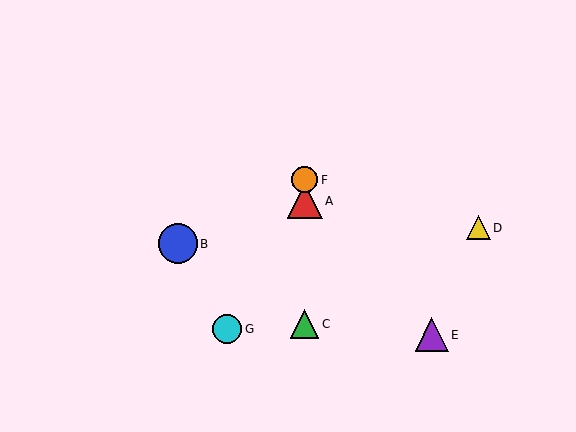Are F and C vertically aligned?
Yes, both are at x≈305.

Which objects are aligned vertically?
Objects A, C, F are aligned vertically.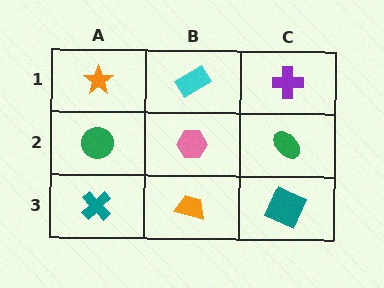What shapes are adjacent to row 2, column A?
An orange star (row 1, column A), a teal cross (row 3, column A), a pink hexagon (row 2, column B).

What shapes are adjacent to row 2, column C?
A purple cross (row 1, column C), a teal square (row 3, column C), a pink hexagon (row 2, column B).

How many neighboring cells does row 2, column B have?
4.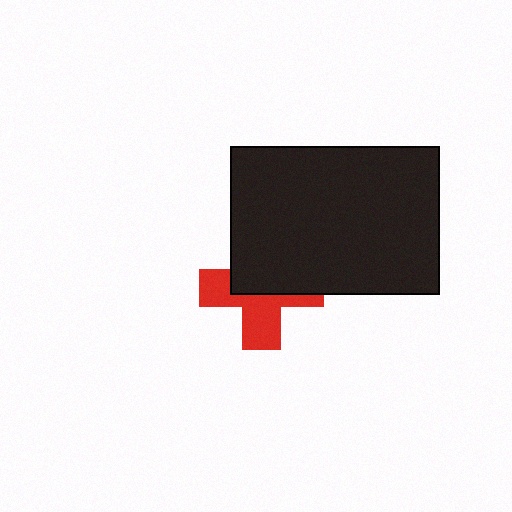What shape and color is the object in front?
The object in front is a black rectangle.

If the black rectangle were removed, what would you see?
You would see the complete red cross.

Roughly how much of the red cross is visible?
About half of it is visible (roughly 48%).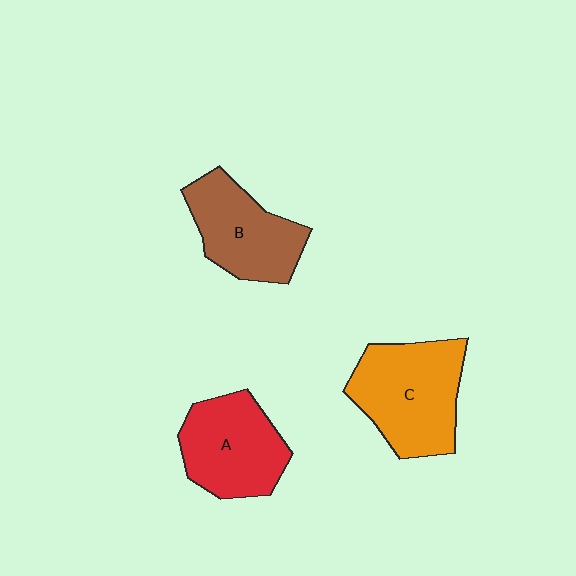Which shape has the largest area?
Shape C (orange).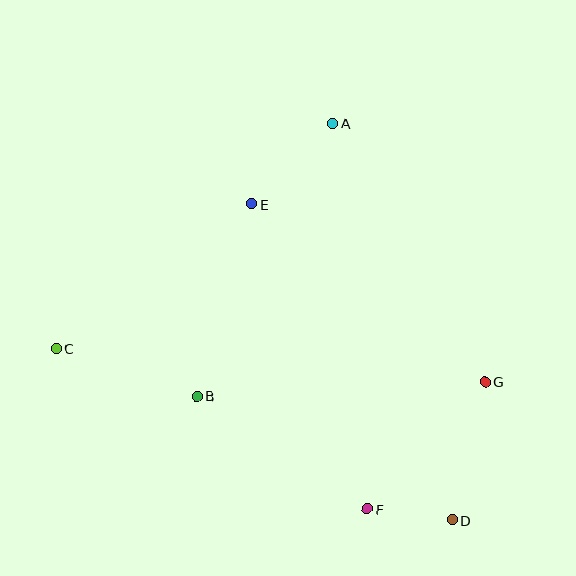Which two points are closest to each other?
Points D and F are closest to each other.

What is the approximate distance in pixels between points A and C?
The distance between A and C is approximately 356 pixels.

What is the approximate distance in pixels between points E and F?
The distance between E and F is approximately 326 pixels.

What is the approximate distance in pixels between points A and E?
The distance between A and E is approximately 114 pixels.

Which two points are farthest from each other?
Points C and D are farthest from each other.